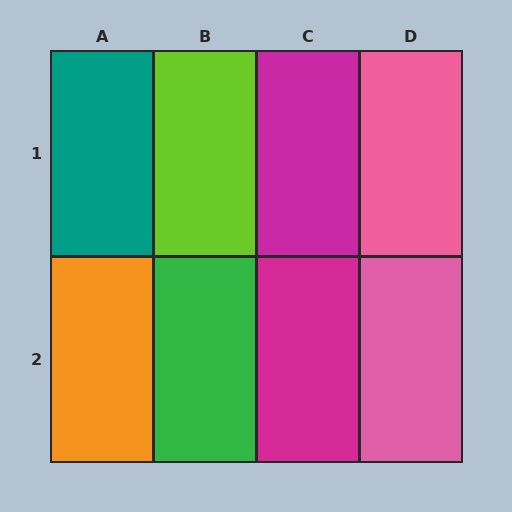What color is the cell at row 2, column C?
Magenta.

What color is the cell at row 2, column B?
Green.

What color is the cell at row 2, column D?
Pink.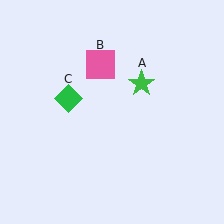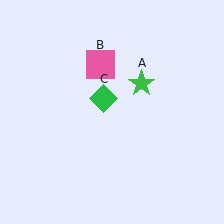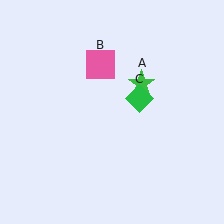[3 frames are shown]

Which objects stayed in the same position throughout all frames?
Green star (object A) and pink square (object B) remained stationary.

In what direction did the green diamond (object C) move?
The green diamond (object C) moved right.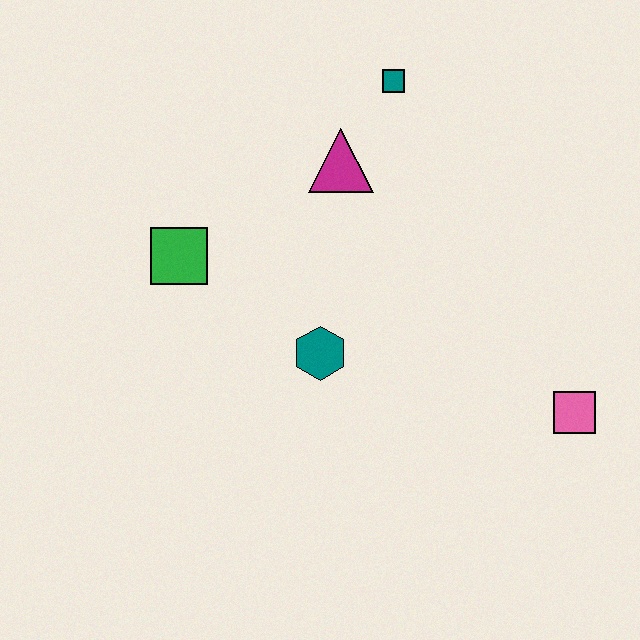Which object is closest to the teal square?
The magenta triangle is closest to the teal square.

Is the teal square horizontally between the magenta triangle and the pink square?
Yes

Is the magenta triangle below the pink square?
No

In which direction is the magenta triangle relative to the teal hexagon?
The magenta triangle is above the teal hexagon.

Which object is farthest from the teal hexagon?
The teal square is farthest from the teal hexagon.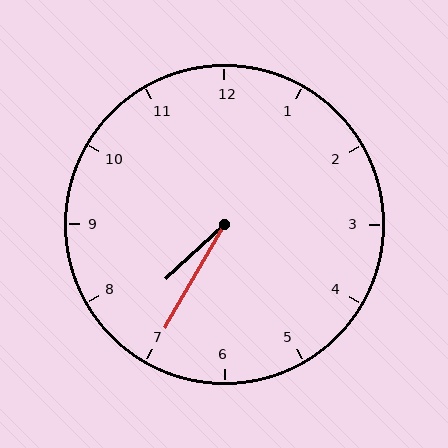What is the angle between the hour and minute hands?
Approximately 18 degrees.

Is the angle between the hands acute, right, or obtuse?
It is acute.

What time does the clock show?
7:35.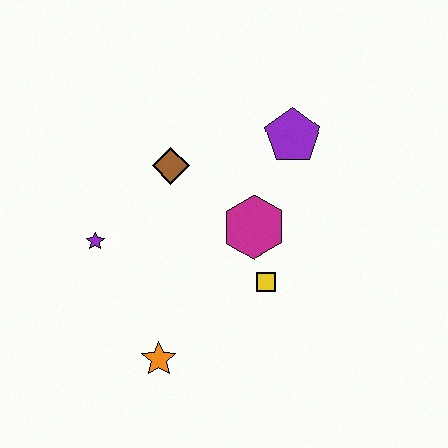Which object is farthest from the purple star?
The purple pentagon is farthest from the purple star.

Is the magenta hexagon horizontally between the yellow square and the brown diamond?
Yes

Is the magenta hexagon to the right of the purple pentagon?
No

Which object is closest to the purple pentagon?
The magenta hexagon is closest to the purple pentagon.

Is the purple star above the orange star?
Yes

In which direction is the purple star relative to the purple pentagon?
The purple star is to the left of the purple pentagon.